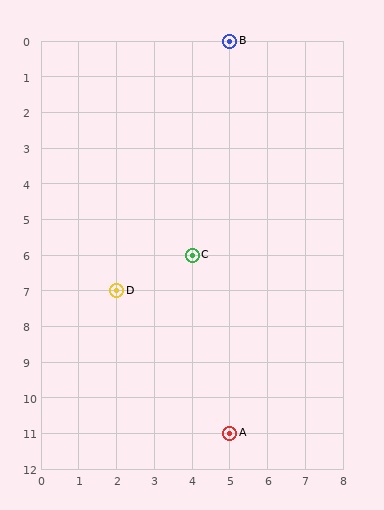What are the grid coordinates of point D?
Point D is at grid coordinates (2, 7).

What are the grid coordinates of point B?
Point B is at grid coordinates (5, 0).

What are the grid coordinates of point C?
Point C is at grid coordinates (4, 6).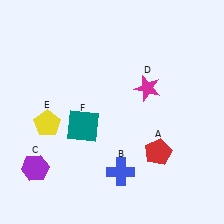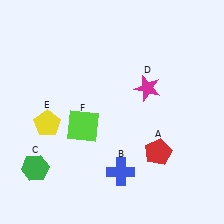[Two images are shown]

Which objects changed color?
C changed from purple to green. F changed from teal to lime.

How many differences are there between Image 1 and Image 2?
There are 2 differences between the two images.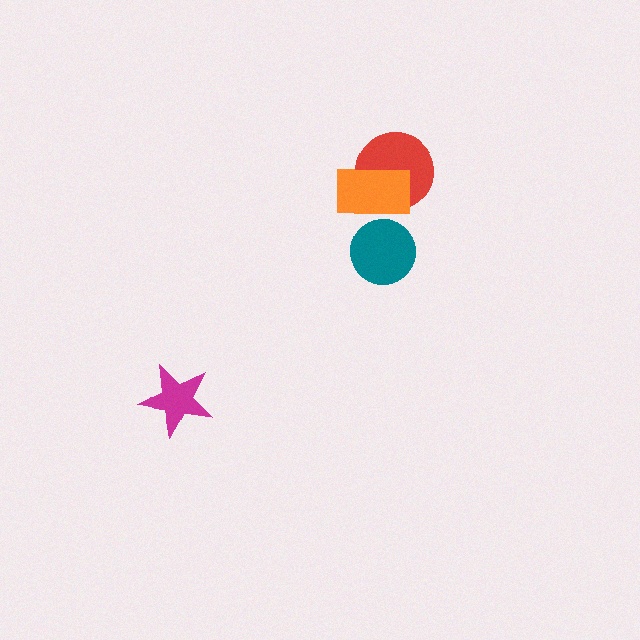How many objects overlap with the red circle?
1 object overlaps with the red circle.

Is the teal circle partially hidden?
No, no other shape covers it.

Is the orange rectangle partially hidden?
Yes, it is partially covered by another shape.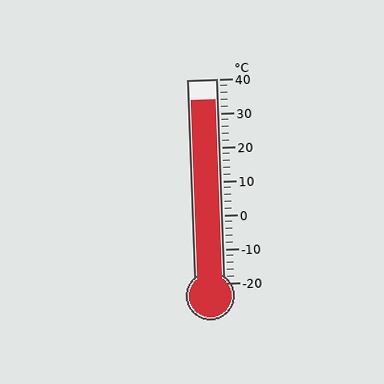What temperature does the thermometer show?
The thermometer shows approximately 34°C.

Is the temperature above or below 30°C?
The temperature is above 30°C.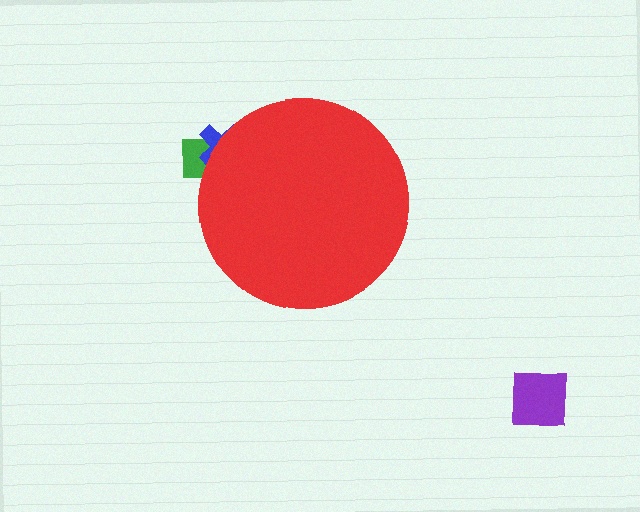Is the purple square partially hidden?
No, the purple square is fully visible.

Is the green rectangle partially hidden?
Yes, the green rectangle is partially hidden behind the red circle.